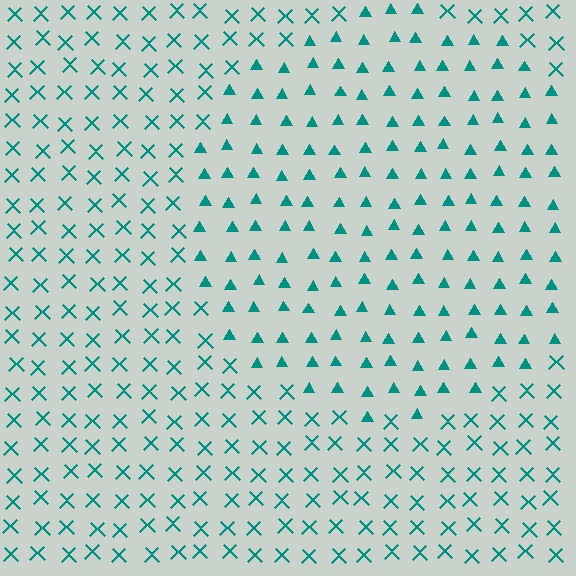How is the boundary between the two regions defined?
The boundary is defined by a change in element shape: triangles inside vs. X marks outside. All elements share the same color and spacing.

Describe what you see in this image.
The image is filled with small teal elements arranged in a uniform grid. A circle-shaped region contains triangles, while the surrounding area contains X marks. The boundary is defined purely by the change in element shape.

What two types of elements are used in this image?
The image uses triangles inside the circle region and X marks outside it.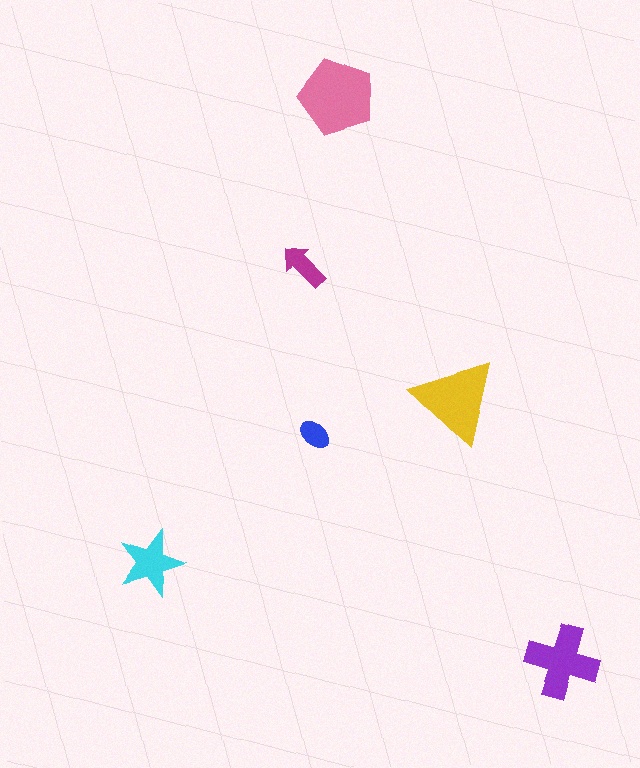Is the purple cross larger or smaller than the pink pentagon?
Smaller.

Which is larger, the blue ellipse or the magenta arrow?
The magenta arrow.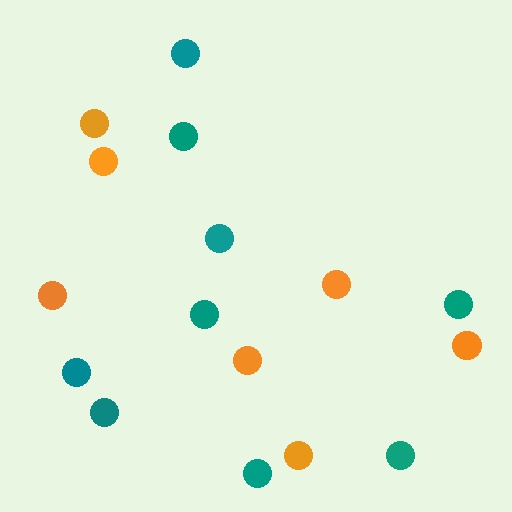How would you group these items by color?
There are 2 groups: one group of orange circles (7) and one group of teal circles (9).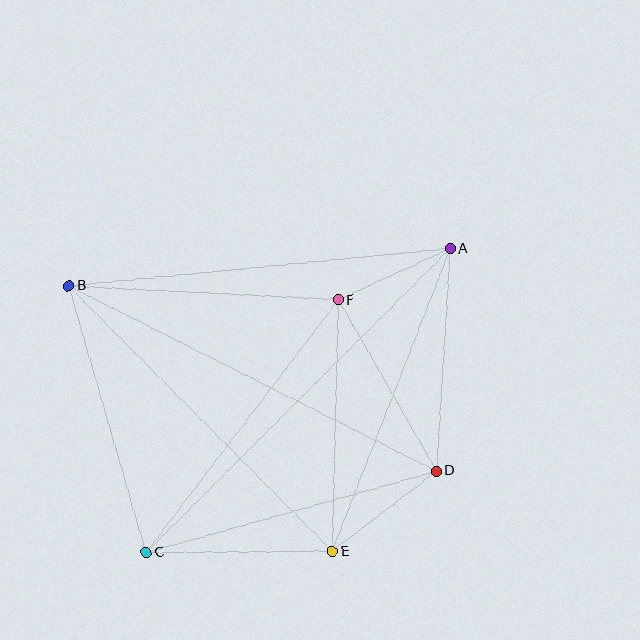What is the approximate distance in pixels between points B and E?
The distance between B and E is approximately 374 pixels.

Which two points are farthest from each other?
Points A and C are farthest from each other.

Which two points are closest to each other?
Points A and F are closest to each other.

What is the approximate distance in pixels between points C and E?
The distance between C and E is approximately 186 pixels.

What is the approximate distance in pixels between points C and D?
The distance between C and D is approximately 301 pixels.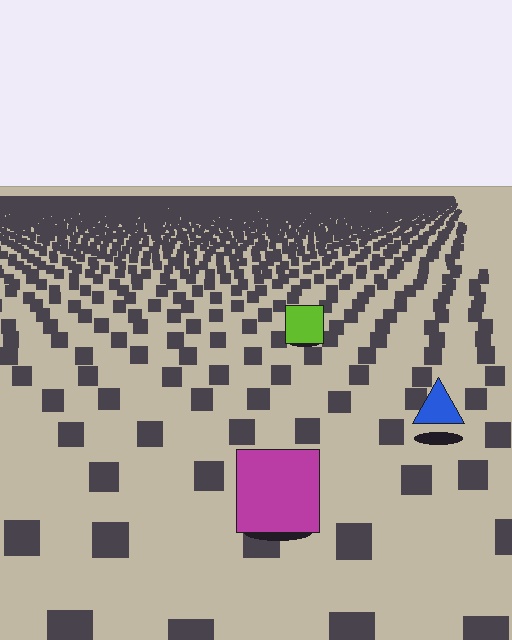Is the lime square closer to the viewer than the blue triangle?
No. The blue triangle is closer — you can tell from the texture gradient: the ground texture is coarser near it.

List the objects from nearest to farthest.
From nearest to farthest: the magenta square, the blue triangle, the lime square.